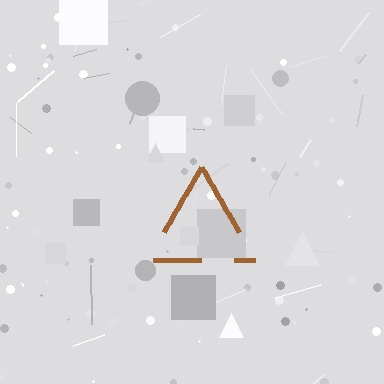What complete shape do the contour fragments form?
The contour fragments form a triangle.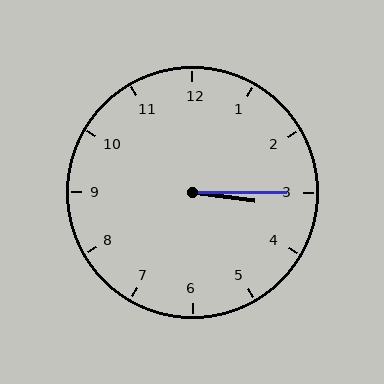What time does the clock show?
3:15.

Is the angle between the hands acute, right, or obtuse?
It is acute.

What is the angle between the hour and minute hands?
Approximately 8 degrees.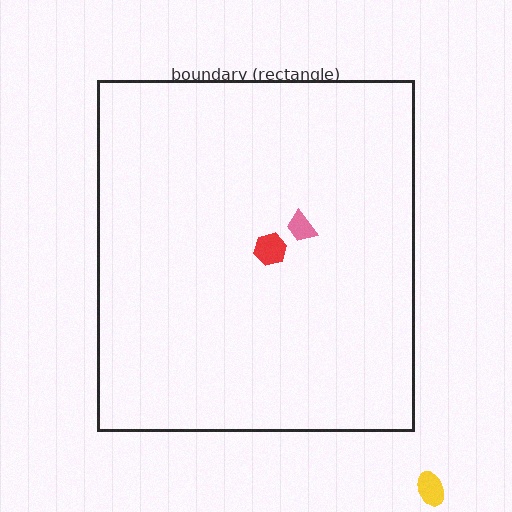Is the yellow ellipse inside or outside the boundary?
Outside.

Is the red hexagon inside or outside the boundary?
Inside.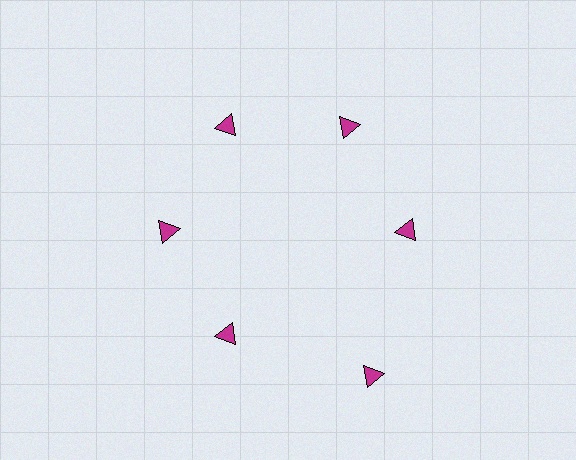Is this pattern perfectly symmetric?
No. The 6 magenta triangles are arranged in a ring, but one element near the 5 o'clock position is pushed outward from the center, breaking the 6-fold rotational symmetry.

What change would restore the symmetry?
The symmetry would be restored by moving it inward, back onto the ring so that all 6 triangles sit at equal angles and equal distance from the center.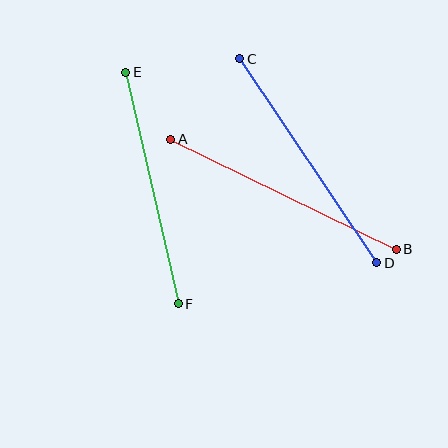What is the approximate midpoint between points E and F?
The midpoint is at approximately (152, 188) pixels.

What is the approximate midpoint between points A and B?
The midpoint is at approximately (284, 194) pixels.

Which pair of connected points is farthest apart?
Points A and B are farthest apart.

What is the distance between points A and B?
The distance is approximately 251 pixels.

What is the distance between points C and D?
The distance is approximately 246 pixels.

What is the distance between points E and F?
The distance is approximately 237 pixels.